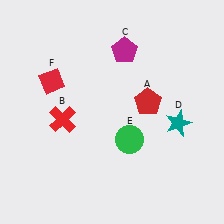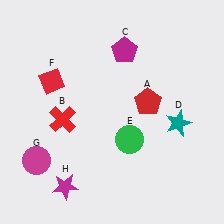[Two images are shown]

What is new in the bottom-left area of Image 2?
A magenta circle (G) was added in the bottom-left area of Image 2.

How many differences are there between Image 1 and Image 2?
There are 2 differences between the two images.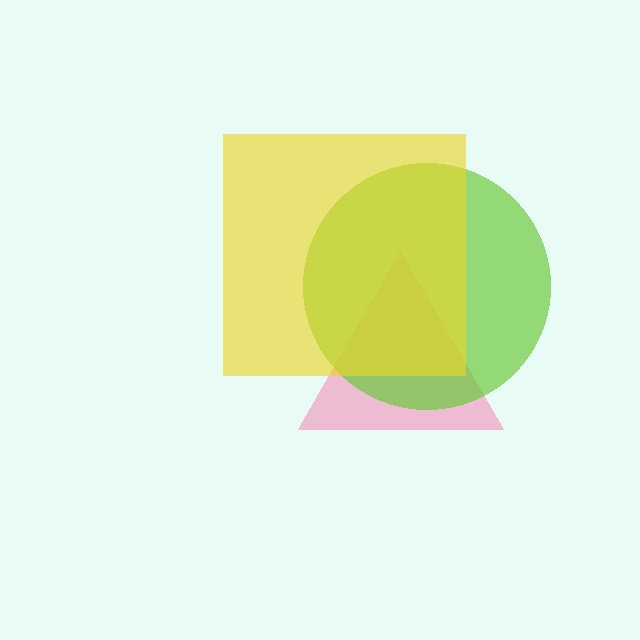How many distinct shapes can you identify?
There are 3 distinct shapes: a pink triangle, a lime circle, a yellow square.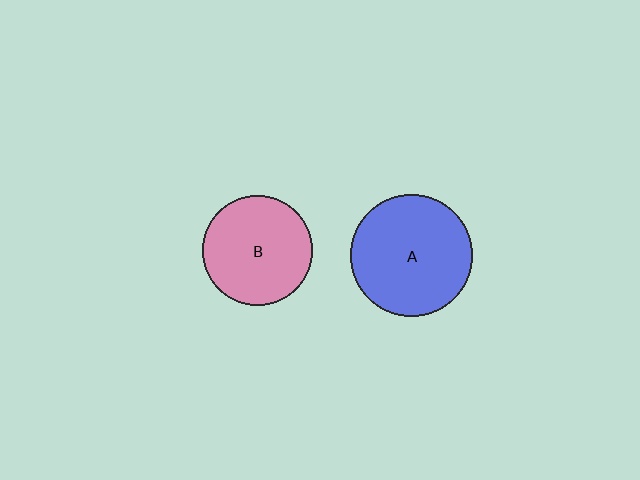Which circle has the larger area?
Circle A (blue).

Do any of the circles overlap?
No, none of the circles overlap.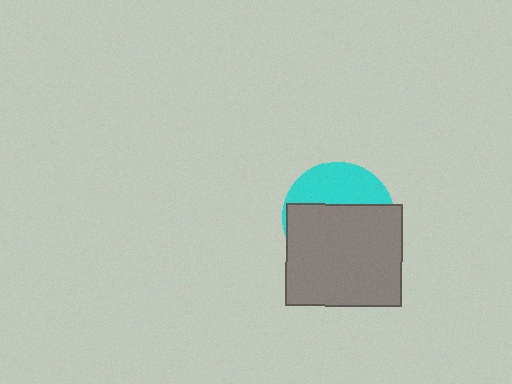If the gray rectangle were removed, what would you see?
You would see the complete cyan circle.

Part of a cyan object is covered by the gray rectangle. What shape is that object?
It is a circle.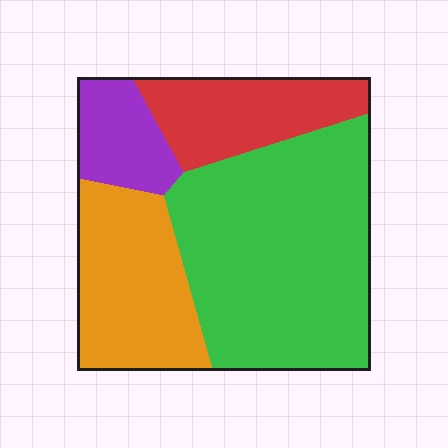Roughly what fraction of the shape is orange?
Orange takes up about one quarter (1/4) of the shape.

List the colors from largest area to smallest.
From largest to smallest: green, orange, red, purple.